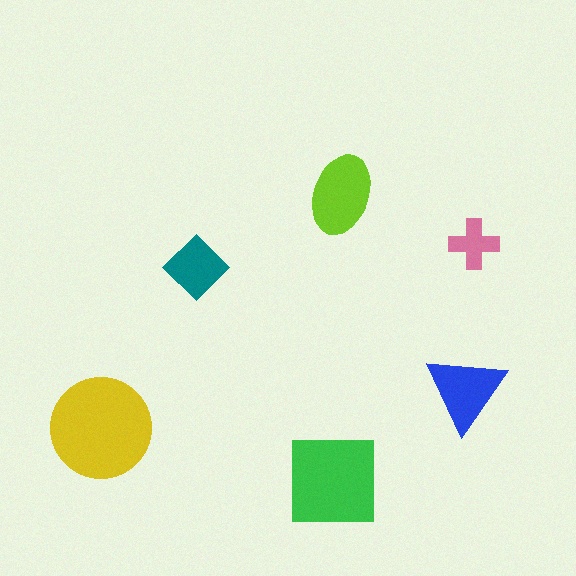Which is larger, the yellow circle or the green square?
The yellow circle.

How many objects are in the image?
There are 6 objects in the image.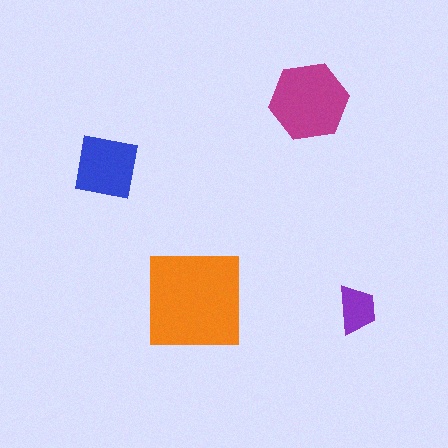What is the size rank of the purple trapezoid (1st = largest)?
4th.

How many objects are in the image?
There are 4 objects in the image.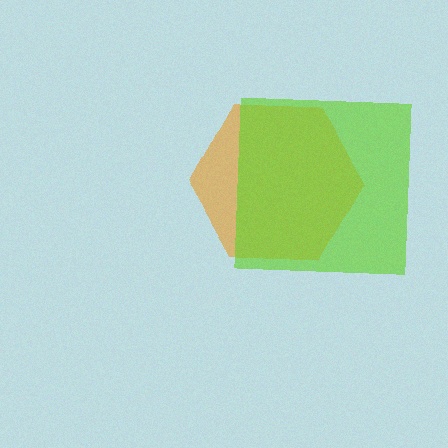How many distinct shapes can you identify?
There are 2 distinct shapes: an orange hexagon, a lime square.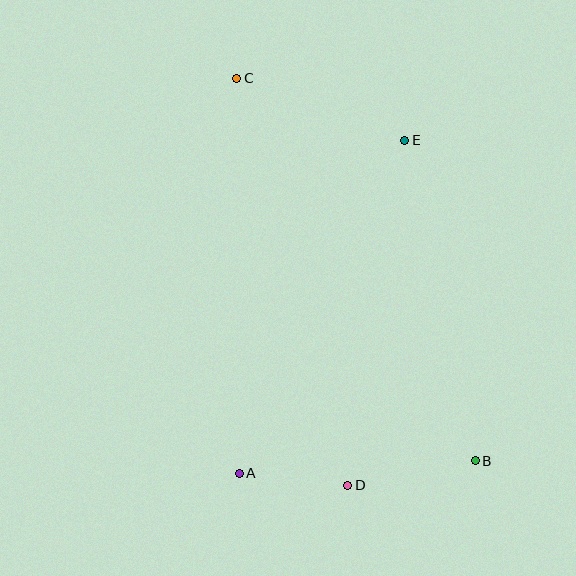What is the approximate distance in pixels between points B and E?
The distance between B and E is approximately 328 pixels.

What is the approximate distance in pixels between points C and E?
The distance between C and E is approximately 179 pixels.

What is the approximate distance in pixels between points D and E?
The distance between D and E is approximately 350 pixels.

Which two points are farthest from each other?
Points B and C are farthest from each other.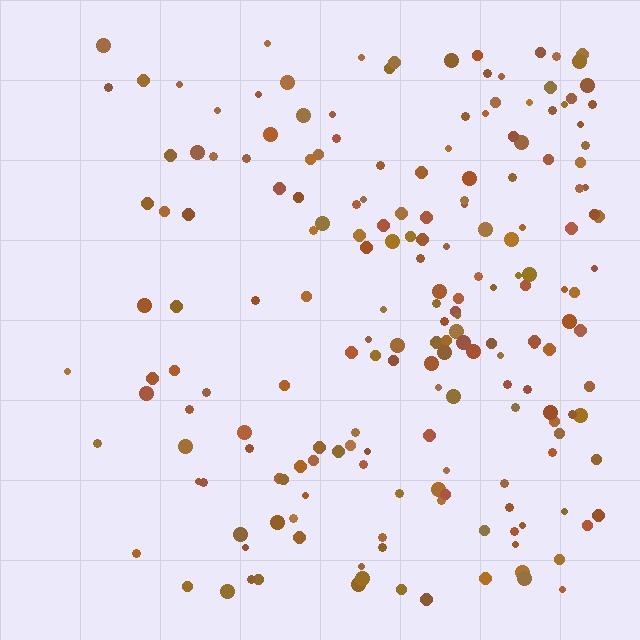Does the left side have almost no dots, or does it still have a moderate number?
Still a moderate number, just noticeably fewer than the right.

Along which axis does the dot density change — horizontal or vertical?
Horizontal.